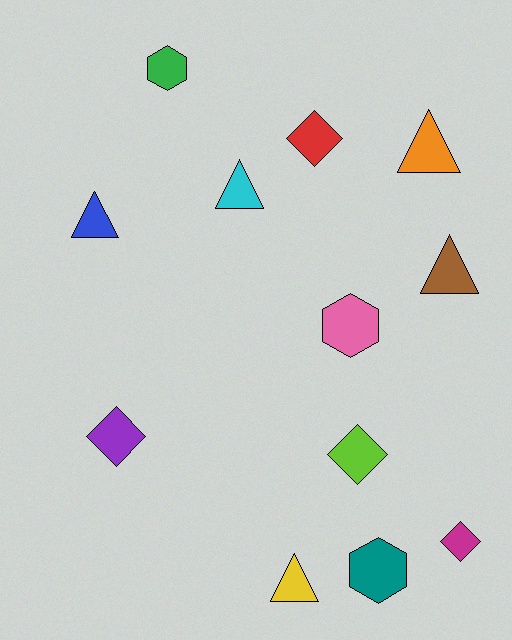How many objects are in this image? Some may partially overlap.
There are 12 objects.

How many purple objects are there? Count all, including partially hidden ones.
There is 1 purple object.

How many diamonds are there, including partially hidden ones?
There are 4 diamonds.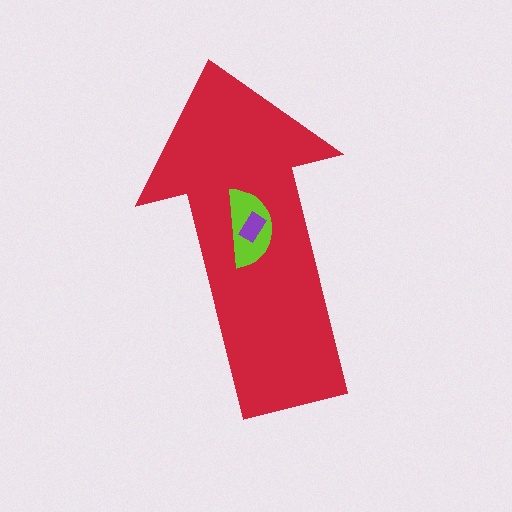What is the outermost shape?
The red arrow.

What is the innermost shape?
The purple rectangle.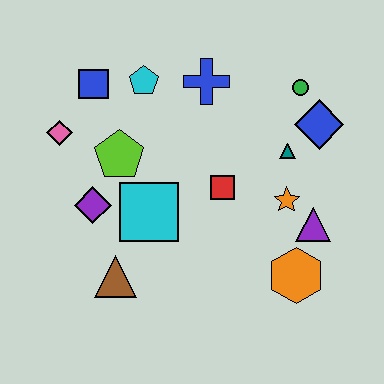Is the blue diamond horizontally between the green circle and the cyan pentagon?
No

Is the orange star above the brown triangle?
Yes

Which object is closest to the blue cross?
The cyan pentagon is closest to the blue cross.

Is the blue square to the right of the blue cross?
No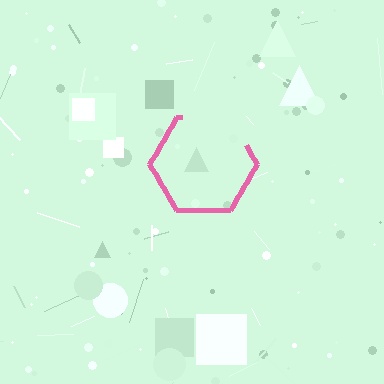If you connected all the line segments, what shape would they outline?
They would outline a hexagon.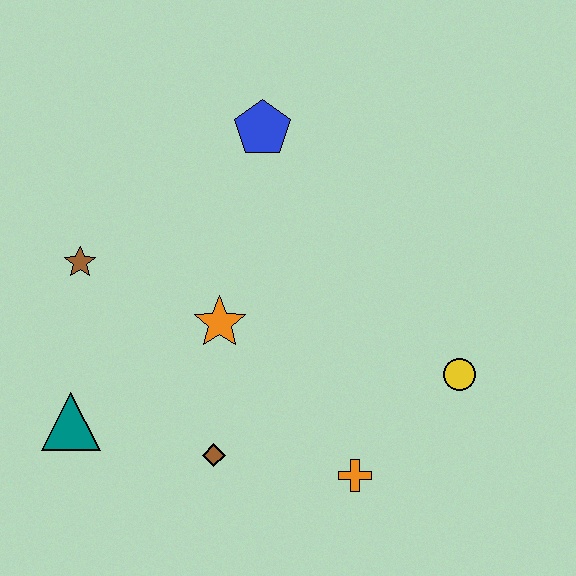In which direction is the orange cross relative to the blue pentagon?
The orange cross is below the blue pentagon.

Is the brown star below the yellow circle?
No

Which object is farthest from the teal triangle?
The yellow circle is farthest from the teal triangle.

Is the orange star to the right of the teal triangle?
Yes